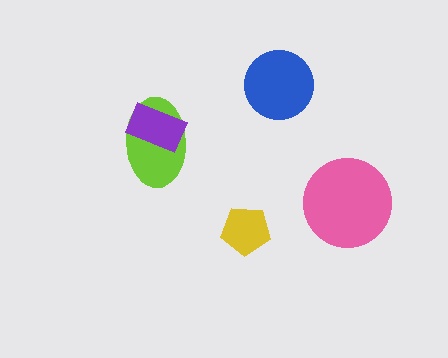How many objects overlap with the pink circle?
0 objects overlap with the pink circle.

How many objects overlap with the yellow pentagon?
0 objects overlap with the yellow pentagon.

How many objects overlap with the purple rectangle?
1 object overlaps with the purple rectangle.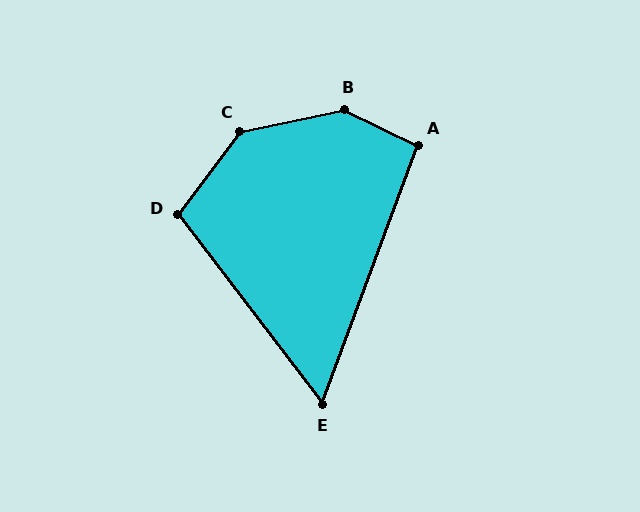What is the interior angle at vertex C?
Approximately 138 degrees (obtuse).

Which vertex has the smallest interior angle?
E, at approximately 58 degrees.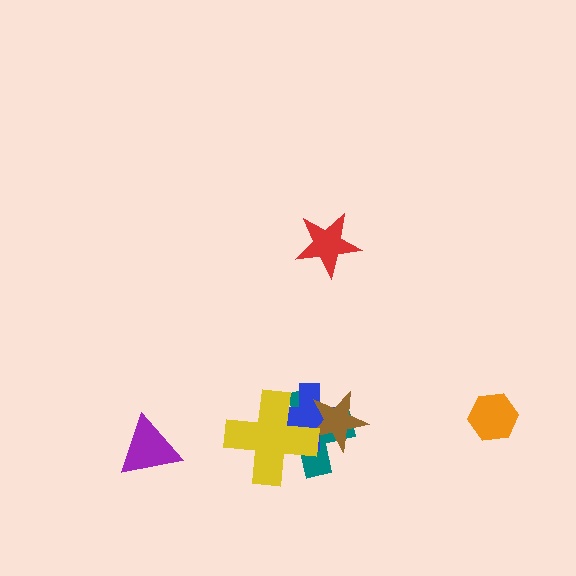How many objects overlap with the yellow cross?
3 objects overlap with the yellow cross.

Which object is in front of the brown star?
The yellow cross is in front of the brown star.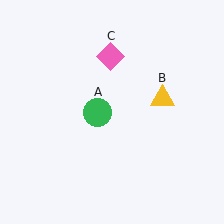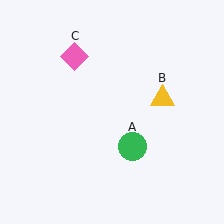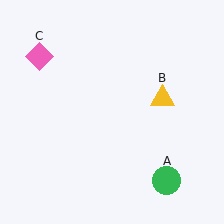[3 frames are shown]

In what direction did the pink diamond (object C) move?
The pink diamond (object C) moved left.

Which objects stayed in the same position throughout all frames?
Yellow triangle (object B) remained stationary.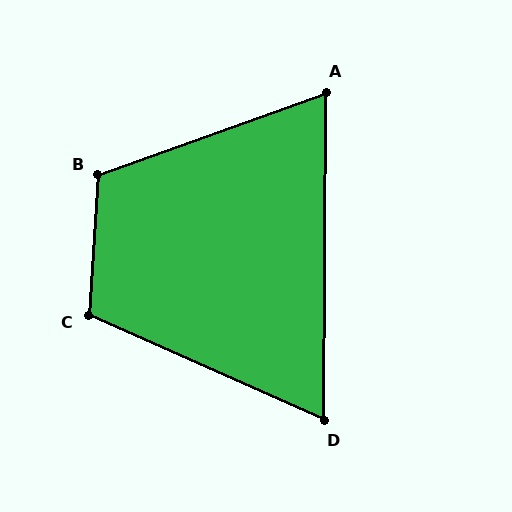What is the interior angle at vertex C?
Approximately 110 degrees (obtuse).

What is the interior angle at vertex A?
Approximately 70 degrees (acute).